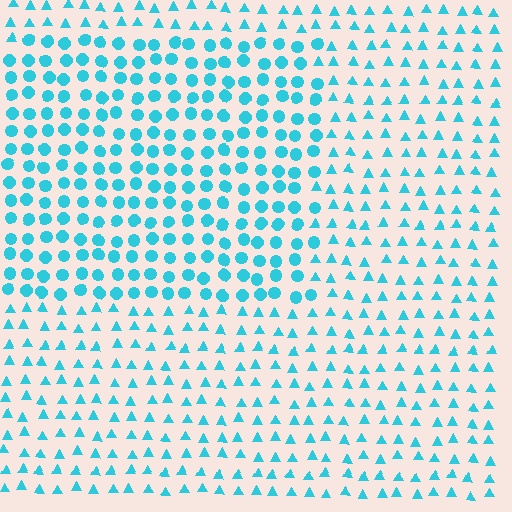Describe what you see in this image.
The image is filled with small cyan elements arranged in a uniform grid. A rectangle-shaped region contains circles, while the surrounding area contains triangles. The boundary is defined purely by the change in element shape.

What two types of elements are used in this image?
The image uses circles inside the rectangle region and triangles outside it.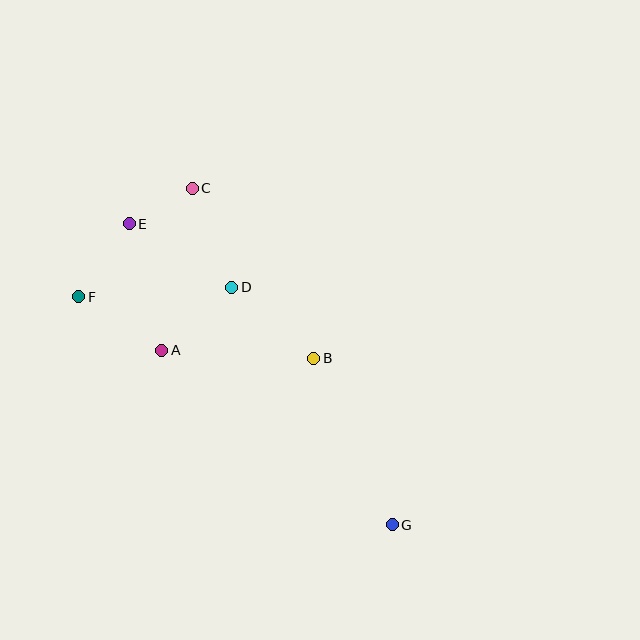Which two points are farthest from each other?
Points E and G are farthest from each other.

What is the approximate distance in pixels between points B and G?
The distance between B and G is approximately 184 pixels.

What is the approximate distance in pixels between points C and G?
The distance between C and G is approximately 392 pixels.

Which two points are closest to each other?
Points C and E are closest to each other.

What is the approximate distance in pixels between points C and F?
The distance between C and F is approximately 157 pixels.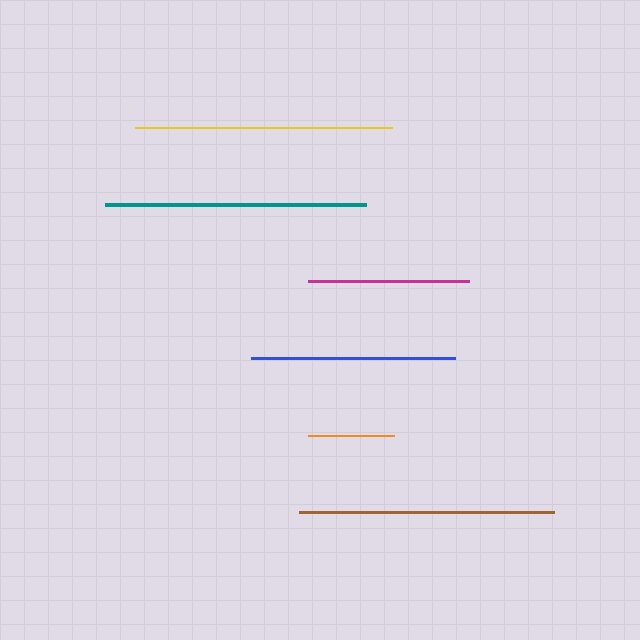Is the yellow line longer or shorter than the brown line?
The yellow line is longer than the brown line.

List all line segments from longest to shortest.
From longest to shortest: teal, yellow, brown, blue, magenta, orange.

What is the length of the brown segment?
The brown segment is approximately 254 pixels long.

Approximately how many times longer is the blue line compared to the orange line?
The blue line is approximately 2.4 times the length of the orange line.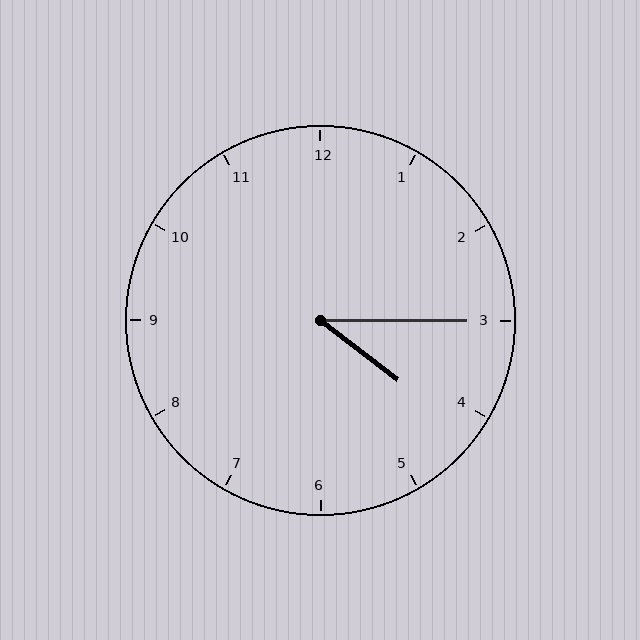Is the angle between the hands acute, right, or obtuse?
It is acute.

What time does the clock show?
4:15.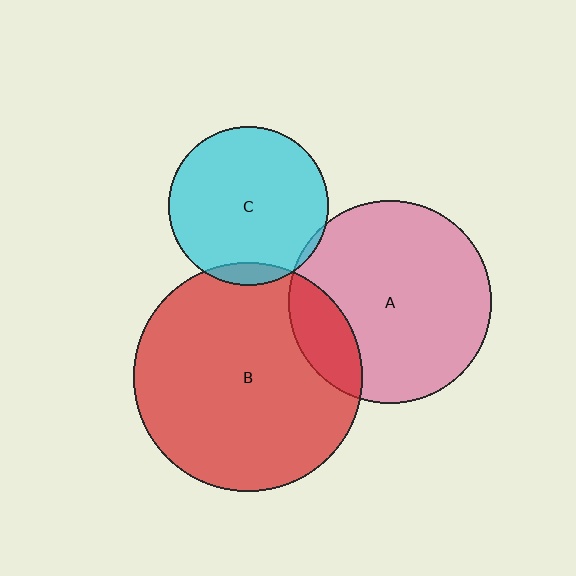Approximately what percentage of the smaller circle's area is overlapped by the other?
Approximately 5%.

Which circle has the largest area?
Circle B (red).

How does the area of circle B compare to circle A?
Approximately 1.3 times.